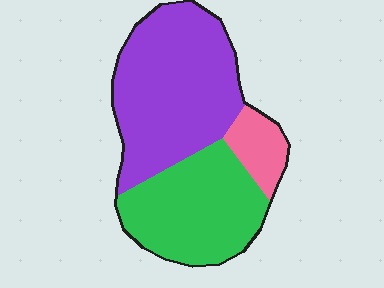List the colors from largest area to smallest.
From largest to smallest: purple, green, pink.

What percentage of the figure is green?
Green takes up between a quarter and a half of the figure.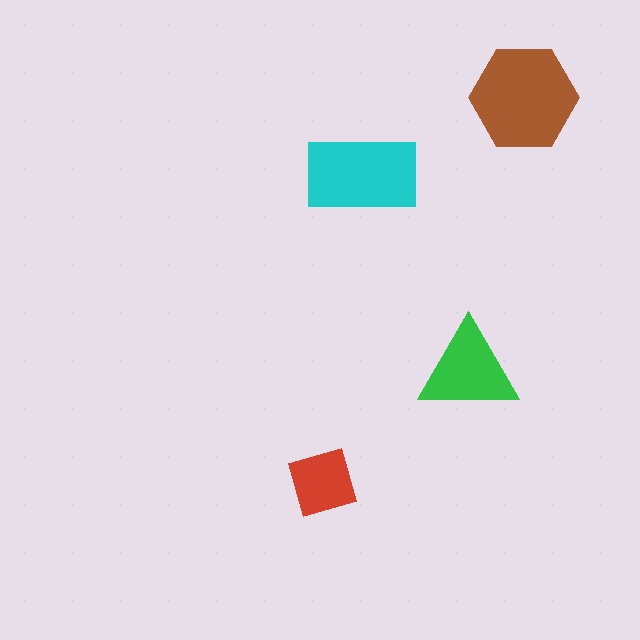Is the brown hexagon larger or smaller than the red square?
Larger.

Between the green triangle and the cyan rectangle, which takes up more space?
The cyan rectangle.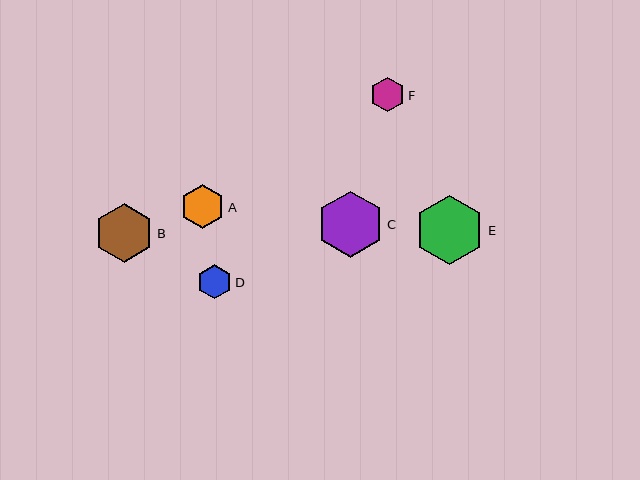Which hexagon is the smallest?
Hexagon D is the smallest with a size of approximately 34 pixels.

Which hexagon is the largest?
Hexagon E is the largest with a size of approximately 70 pixels.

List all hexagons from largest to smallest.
From largest to smallest: E, C, B, A, F, D.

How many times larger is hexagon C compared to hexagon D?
Hexagon C is approximately 1.9 times the size of hexagon D.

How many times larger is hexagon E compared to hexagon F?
Hexagon E is approximately 2.0 times the size of hexagon F.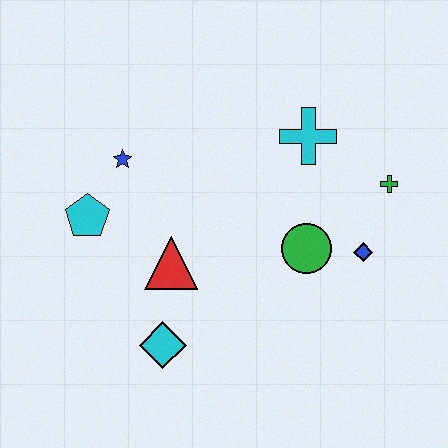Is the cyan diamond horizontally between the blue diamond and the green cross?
No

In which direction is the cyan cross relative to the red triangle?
The cyan cross is to the right of the red triangle.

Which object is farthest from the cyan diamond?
The green cross is farthest from the cyan diamond.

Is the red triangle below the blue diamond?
Yes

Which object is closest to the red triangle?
The cyan diamond is closest to the red triangle.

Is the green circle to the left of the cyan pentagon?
No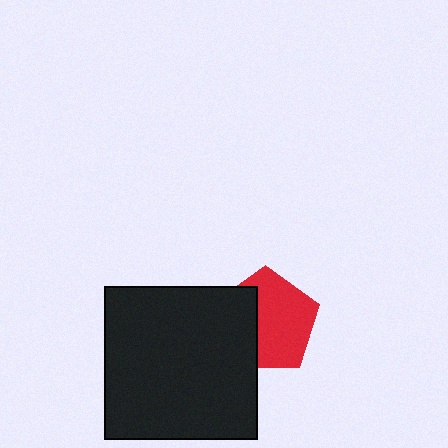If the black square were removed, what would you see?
You would see the complete red pentagon.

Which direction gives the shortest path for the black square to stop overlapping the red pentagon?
Moving left gives the shortest separation.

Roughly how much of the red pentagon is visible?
About half of it is visible (roughly 62%).